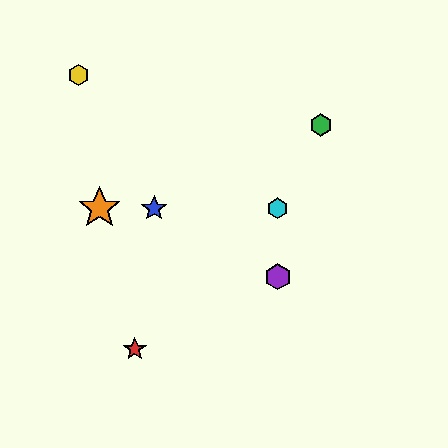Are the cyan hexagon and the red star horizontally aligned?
No, the cyan hexagon is at y≈208 and the red star is at y≈349.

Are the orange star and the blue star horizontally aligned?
Yes, both are at y≈208.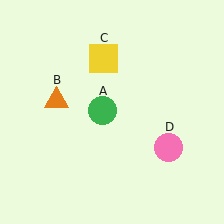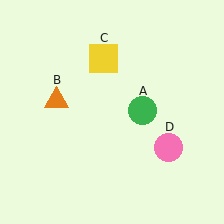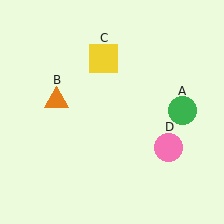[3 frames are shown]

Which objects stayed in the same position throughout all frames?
Orange triangle (object B) and yellow square (object C) and pink circle (object D) remained stationary.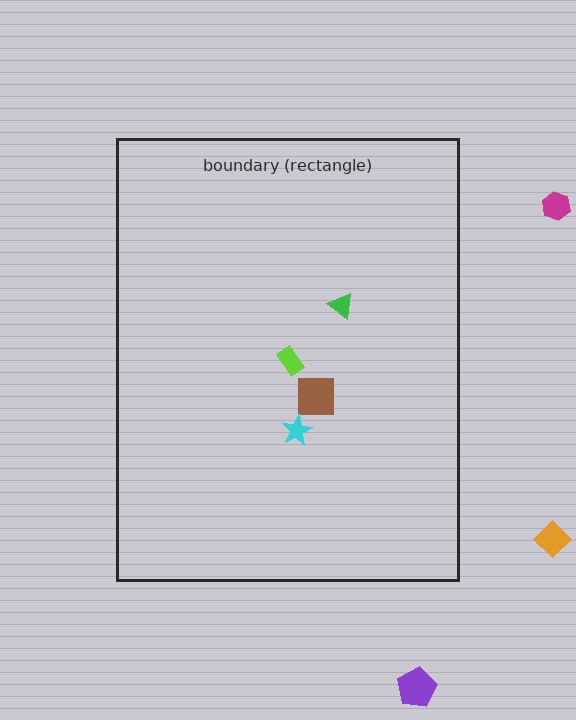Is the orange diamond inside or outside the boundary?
Outside.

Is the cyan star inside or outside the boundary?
Inside.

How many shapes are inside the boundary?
4 inside, 3 outside.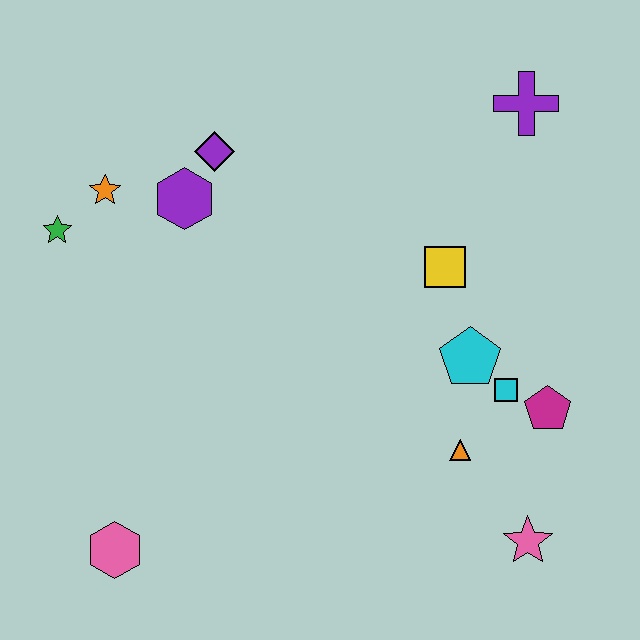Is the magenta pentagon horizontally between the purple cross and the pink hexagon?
No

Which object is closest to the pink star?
The orange triangle is closest to the pink star.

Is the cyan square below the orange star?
Yes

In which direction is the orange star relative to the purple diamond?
The orange star is to the left of the purple diamond.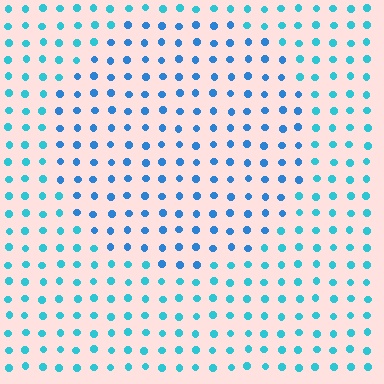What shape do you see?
I see a circle.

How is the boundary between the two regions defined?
The boundary is defined purely by a slight shift in hue (about 25 degrees). Spacing, size, and orientation are identical on both sides.